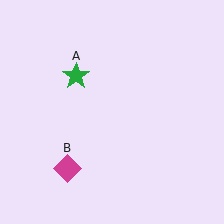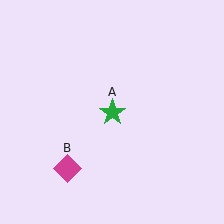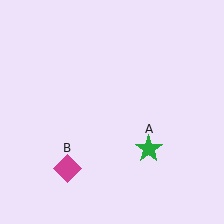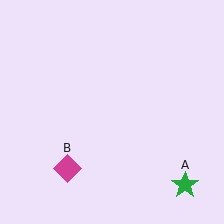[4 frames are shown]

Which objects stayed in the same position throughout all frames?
Magenta diamond (object B) remained stationary.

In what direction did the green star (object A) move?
The green star (object A) moved down and to the right.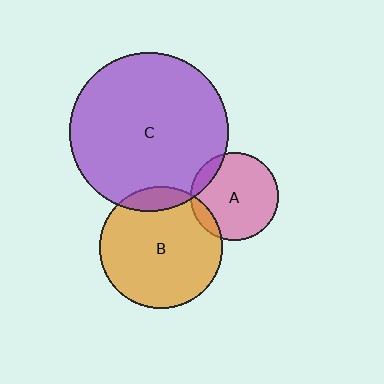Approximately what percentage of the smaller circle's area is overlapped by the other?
Approximately 10%.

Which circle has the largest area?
Circle C (purple).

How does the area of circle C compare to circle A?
Approximately 3.3 times.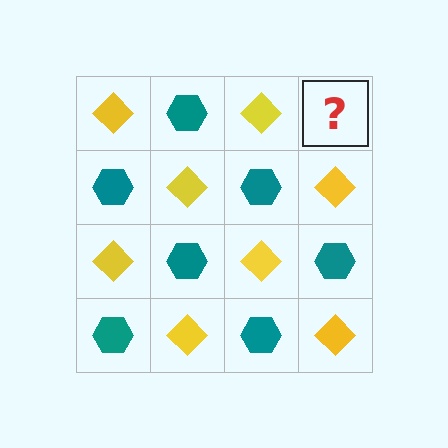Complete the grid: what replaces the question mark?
The question mark should be replaced with a teal hexagon.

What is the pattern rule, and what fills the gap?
The rule is that it alternates yellow diamond and teal hexagon in a checkerboard pattern. The gap should be filled with a teal hexagon.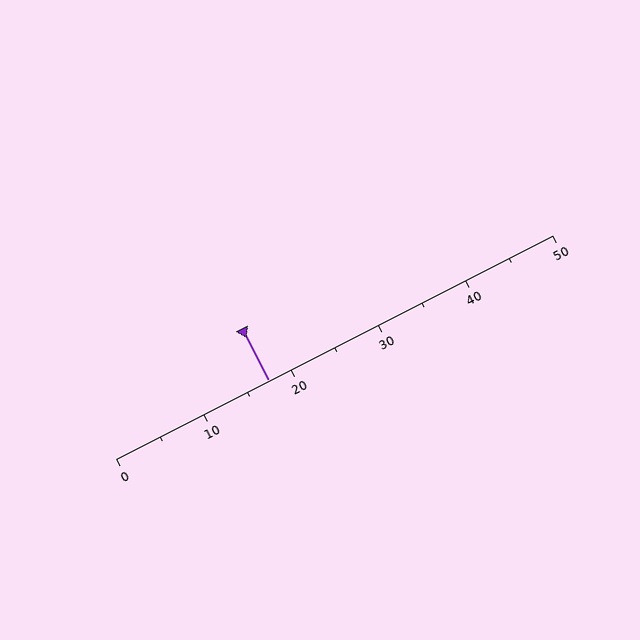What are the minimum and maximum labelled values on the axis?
The axis runs from 0 to 50.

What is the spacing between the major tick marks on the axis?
The major ticks are spaced 10 apart.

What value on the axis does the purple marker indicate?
The marker indicates approximately 17.5.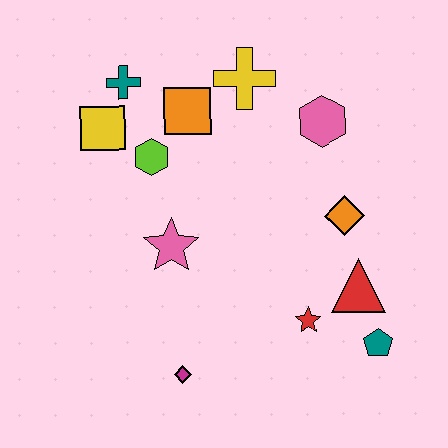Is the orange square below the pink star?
No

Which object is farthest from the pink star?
The teal pentagon is farthest from the pink star.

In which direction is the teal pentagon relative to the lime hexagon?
The teal pentagon is to the right of the lime hexagon.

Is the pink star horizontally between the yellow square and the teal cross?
No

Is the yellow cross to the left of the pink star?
No